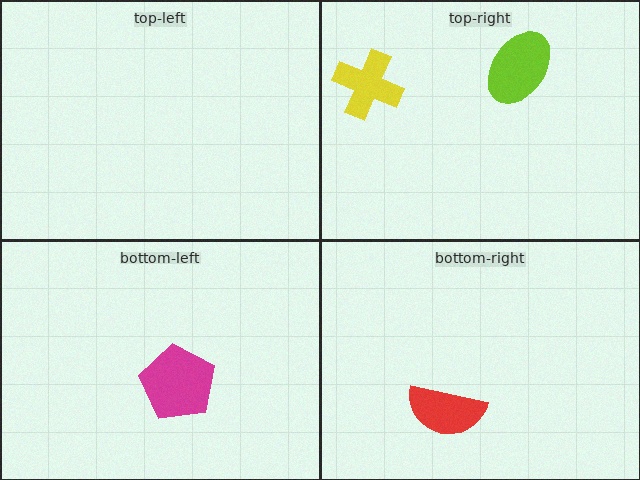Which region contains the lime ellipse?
The top-right region.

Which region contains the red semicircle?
The bottom-right region.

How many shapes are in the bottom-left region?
1.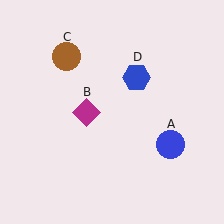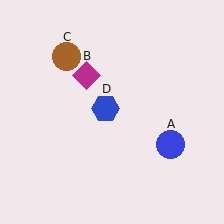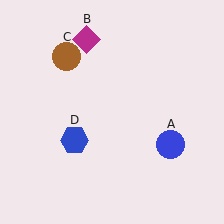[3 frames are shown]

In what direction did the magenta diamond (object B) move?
The magenta diamond (object B) moved up.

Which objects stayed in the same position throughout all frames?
Blue circle (object A) and brown circle (object C) remained stationary.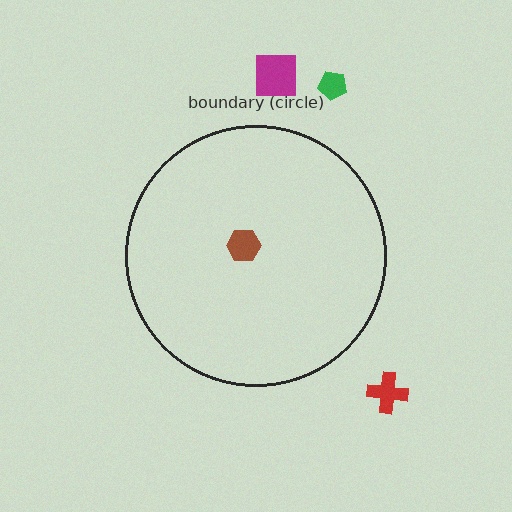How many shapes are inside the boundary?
1 inside, 3 outside.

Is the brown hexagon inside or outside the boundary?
Inside.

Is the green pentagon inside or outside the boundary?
Outside.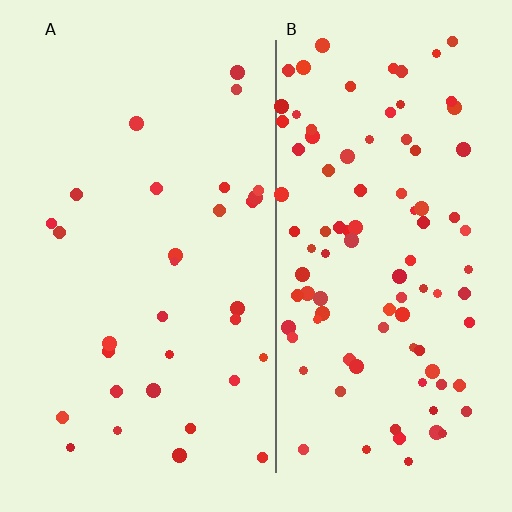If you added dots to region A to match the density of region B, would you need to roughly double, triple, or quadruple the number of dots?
Approximately triple.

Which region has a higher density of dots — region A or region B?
B (the right).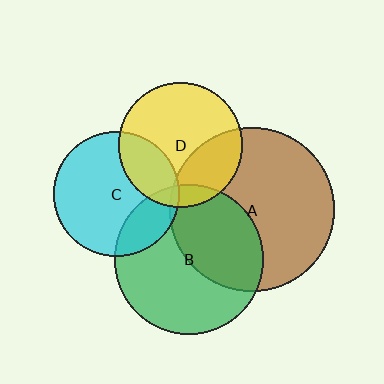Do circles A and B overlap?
Yes.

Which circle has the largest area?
Circle A (brown).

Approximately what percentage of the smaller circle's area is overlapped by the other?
Approximately 40%.